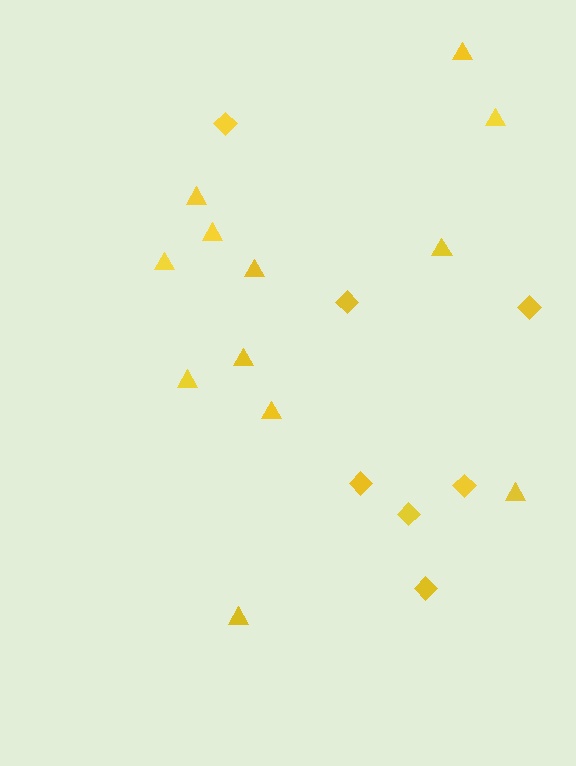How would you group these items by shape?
There are 2 groups: one group of diamonds (7) and one group of triangles (12).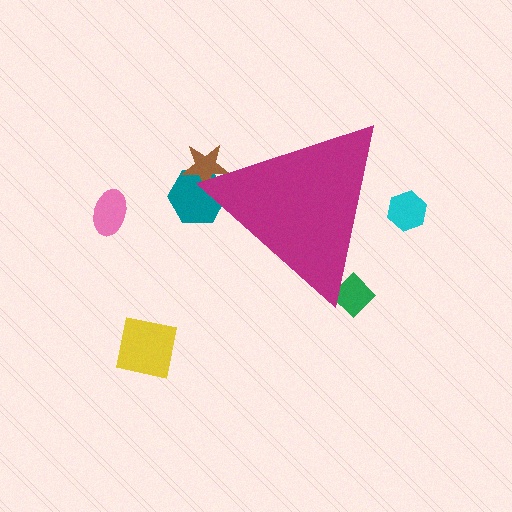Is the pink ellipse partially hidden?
No, the pink ellipse is fully visible.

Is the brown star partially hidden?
Yes, the brown star is partially hidden behind the magenta triangle.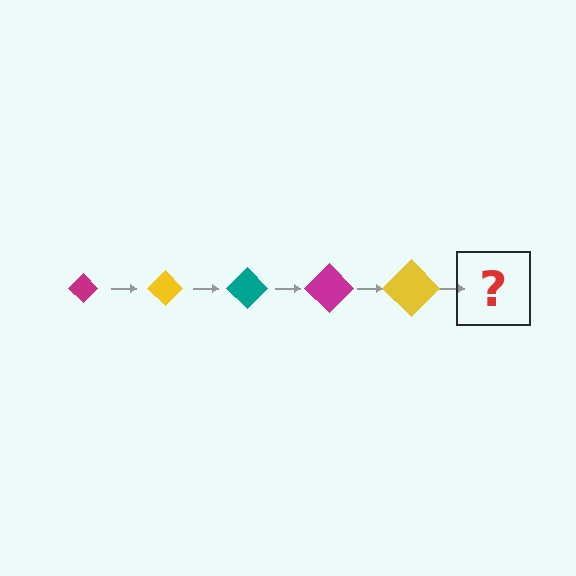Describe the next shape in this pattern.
It should be a teal diamond, larger than the previous one.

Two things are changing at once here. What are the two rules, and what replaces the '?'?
The two rules are that the diamond grows larger each step and the color cycles through magenta, yellow, and teal. The '?' should be a teal diamond, larger than the previous one.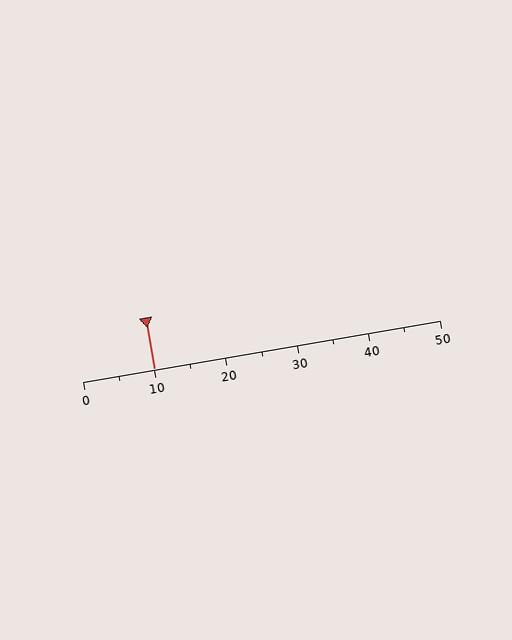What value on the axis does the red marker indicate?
The marker indicates approximately 10.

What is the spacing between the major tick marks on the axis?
The major ticks are spaced 10 apart.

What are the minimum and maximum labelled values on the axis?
The axis runs from 0 to 50.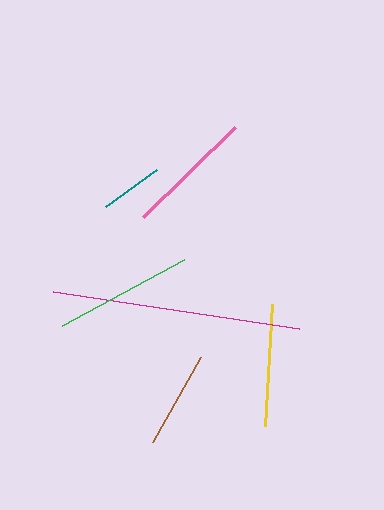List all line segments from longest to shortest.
From longest to shortest: magenta, green, pink, yellow, brown, teal.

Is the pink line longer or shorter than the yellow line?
The pink line is longer than the yellow line.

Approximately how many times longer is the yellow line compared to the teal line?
The yellow line is approximately 2.0 times the length of the teal line.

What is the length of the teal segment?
The teal segment is approximately 62 pixels long.